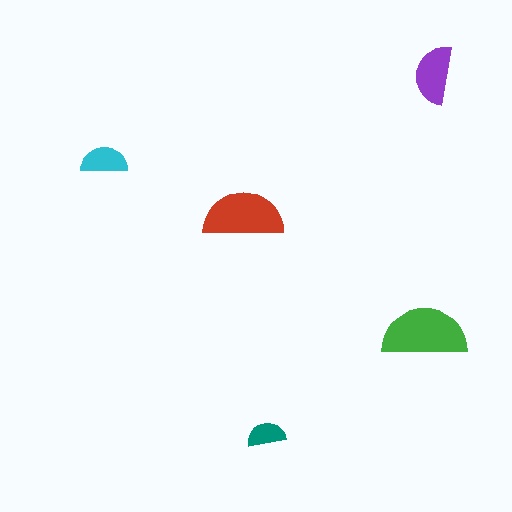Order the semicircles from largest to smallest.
the green one, the red one, the purple one, the cyan one, the teal one.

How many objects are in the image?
There are 5 objects in the image.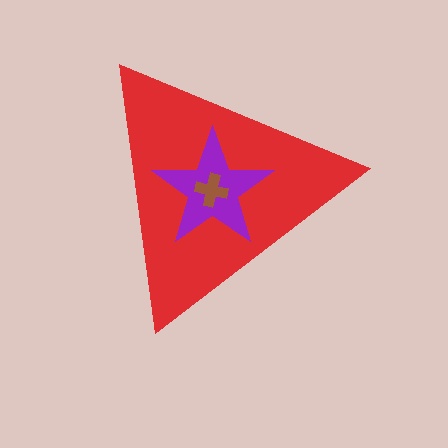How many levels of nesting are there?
3.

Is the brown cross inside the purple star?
Yes.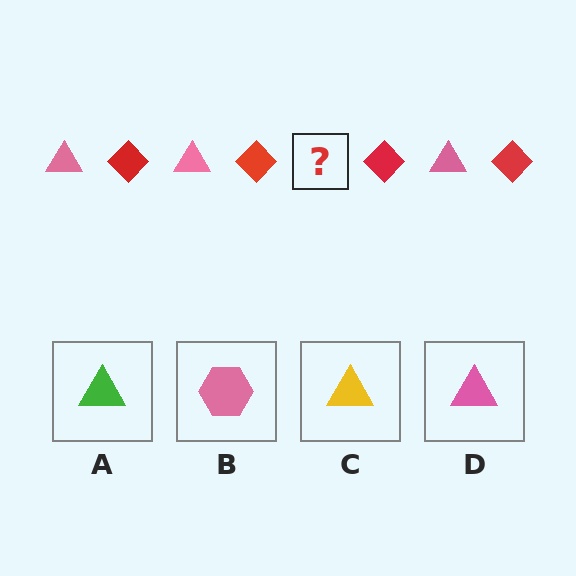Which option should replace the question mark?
Option D.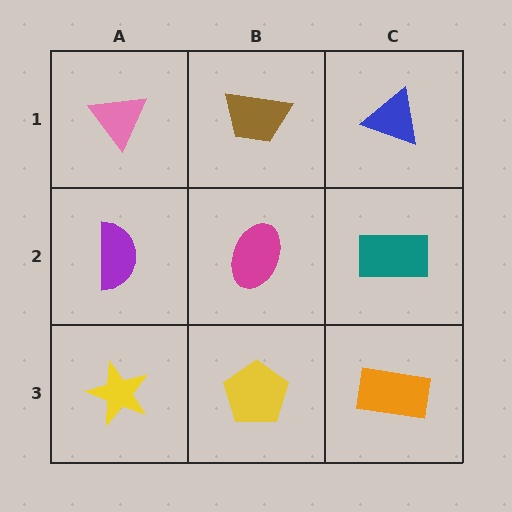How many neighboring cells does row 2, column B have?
4.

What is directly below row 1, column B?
A magenta ellipse.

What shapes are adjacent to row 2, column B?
A brown trapezoid (row 1, column B), a yellow pentagon (row 3, column B), a purple semicircle (row 2, column A), a teal rectangle (row 2, column C).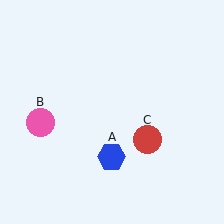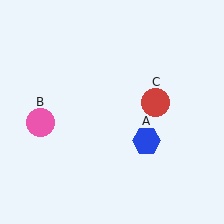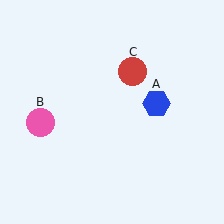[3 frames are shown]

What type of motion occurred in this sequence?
The blue hexagon (object A), red circle (object C) rotated counterclockwise around the center of the scene.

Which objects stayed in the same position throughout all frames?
Pink circle (object B) remained stationary.